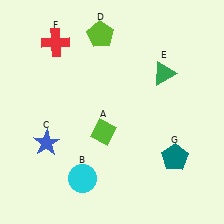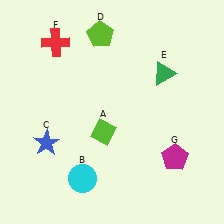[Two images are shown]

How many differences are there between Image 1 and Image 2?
There is 1 difference between the two images.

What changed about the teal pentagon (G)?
In Image 1, G is teal. In Image 2, it changed to magenta.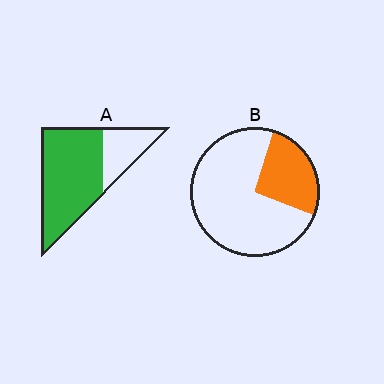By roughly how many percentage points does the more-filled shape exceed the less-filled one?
By roughly 45 percentage points (A over B).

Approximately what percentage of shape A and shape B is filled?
A is approximately 75% and B is approximately 25%.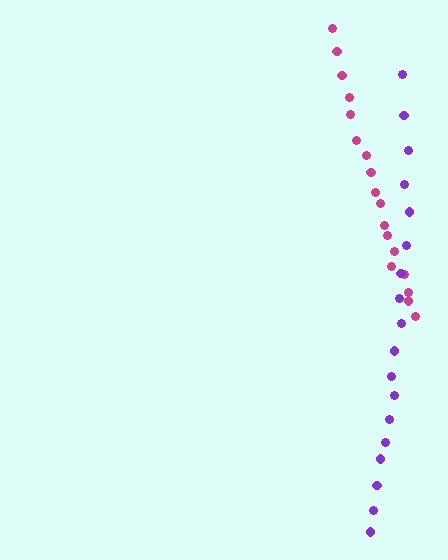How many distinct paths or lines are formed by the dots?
There are 2 distinct paths.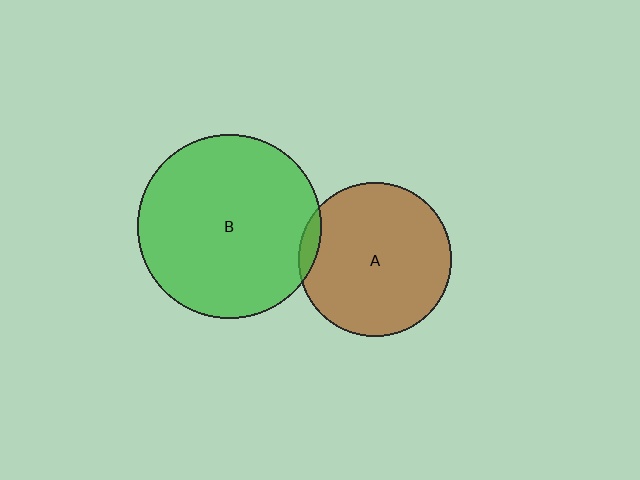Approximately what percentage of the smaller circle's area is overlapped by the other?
Approximately 5%.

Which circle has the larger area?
Circle B (green).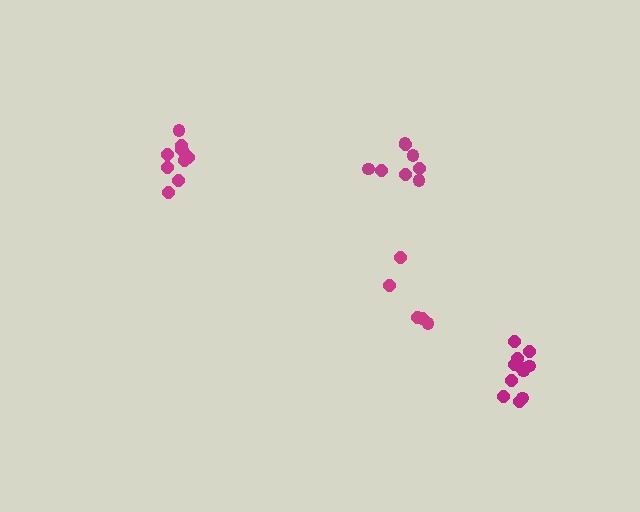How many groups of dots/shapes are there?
There are 4 groups.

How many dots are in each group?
Group 1: 11 dots, Group 2: 8 dots, Group 3: 5 dots, Group 4: 10 dots (34 total).